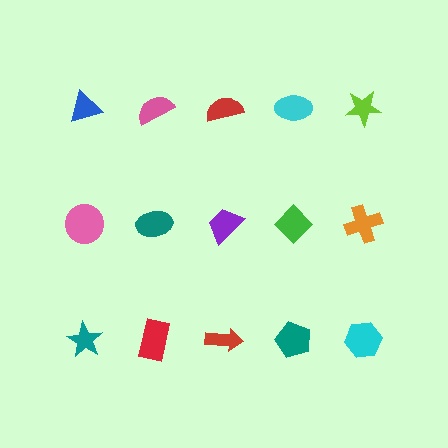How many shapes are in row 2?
5 shapes.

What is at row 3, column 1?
A teal star.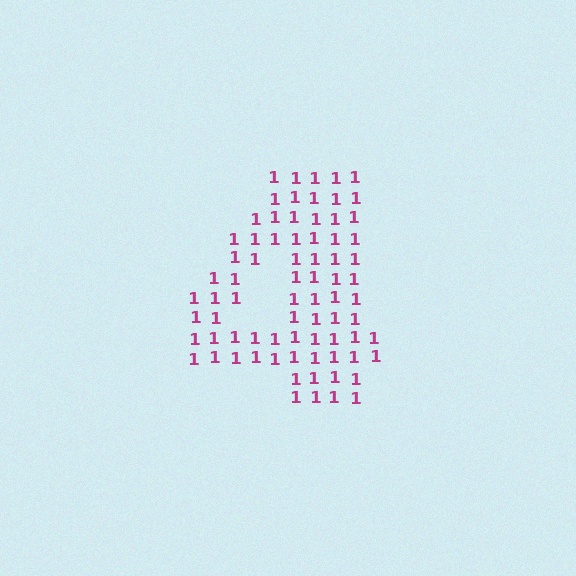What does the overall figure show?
The overall figure shows the digit 4.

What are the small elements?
The small elements are digit 1's.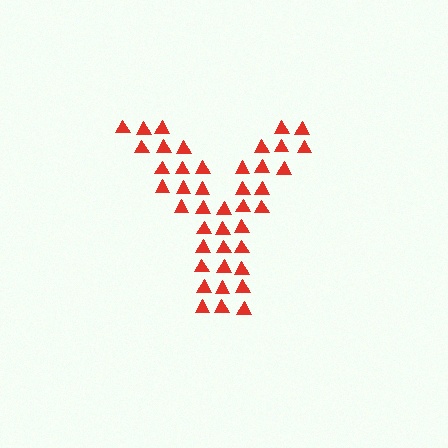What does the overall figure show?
The overall figure shows the letter Y.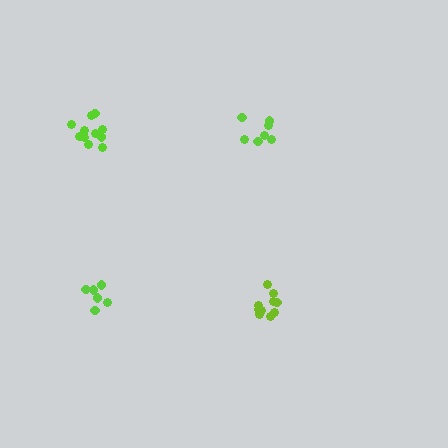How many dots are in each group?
Group 1: 11 dots, Group 2: 7 dots, Group 3: 10 dots, Group 4: 6 dots (34 total).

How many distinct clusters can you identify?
There are 4 distinct clusters.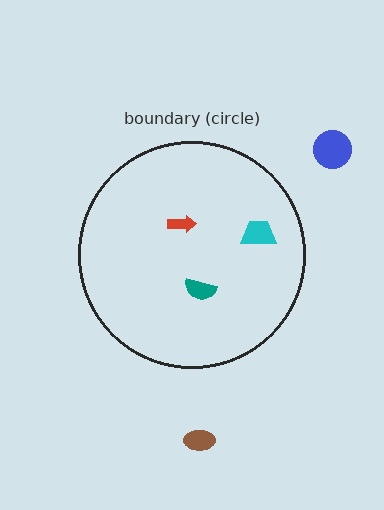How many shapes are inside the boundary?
3 inside, 2 outside.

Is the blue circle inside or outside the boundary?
Outside.